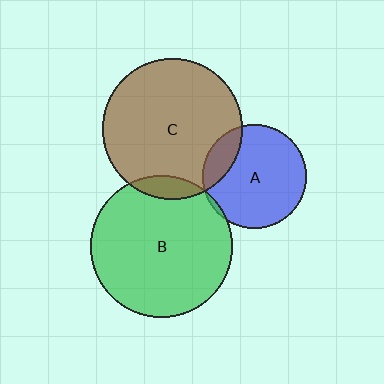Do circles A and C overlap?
Yes.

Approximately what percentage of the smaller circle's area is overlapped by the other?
Approximately 15%.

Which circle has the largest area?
Circle B (green).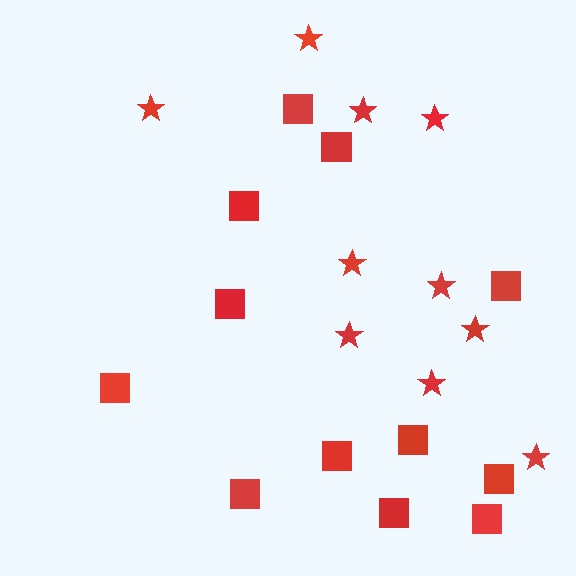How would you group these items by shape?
There are 2 groups: one group of squares (12) and one group of stars (10).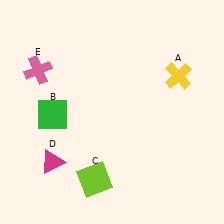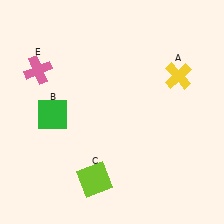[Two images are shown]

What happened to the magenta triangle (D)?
The magenta triangle (D) was removed in Image 2. It was in the bottom-left area of Image 1.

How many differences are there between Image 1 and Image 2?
There is 1 difference between the two images.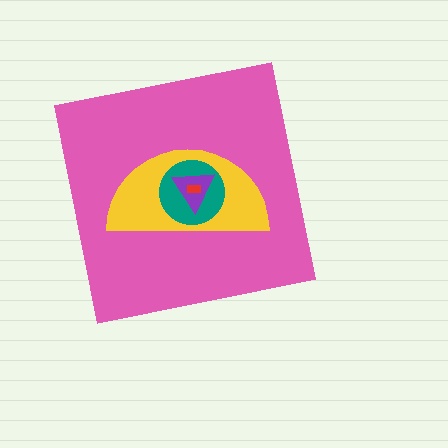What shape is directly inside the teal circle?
The purple triangle.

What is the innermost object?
The red rectangle.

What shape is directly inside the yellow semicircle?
The teal circle.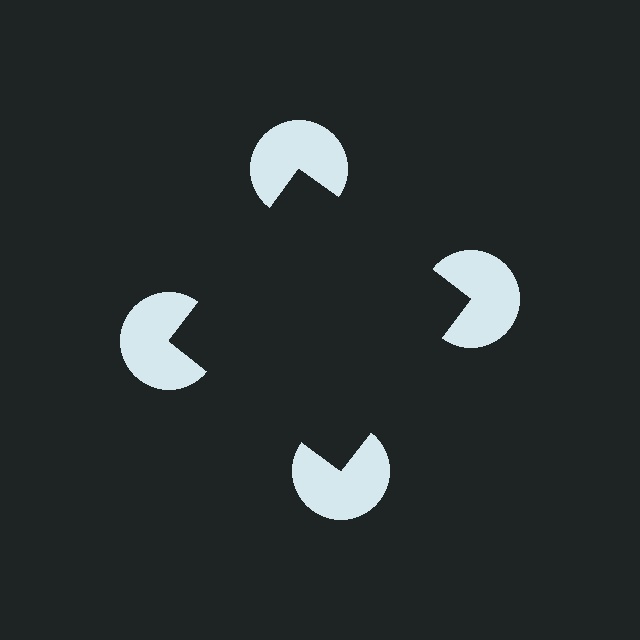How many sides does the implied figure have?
4 sides.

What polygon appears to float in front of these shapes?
An illusory square — its edges are inferred from the aligned wedge cuts in the pac-man discs, not physically drawn.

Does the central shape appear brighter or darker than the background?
It typically appears slightly darker than the background, even though no actual brightness change is drawn.